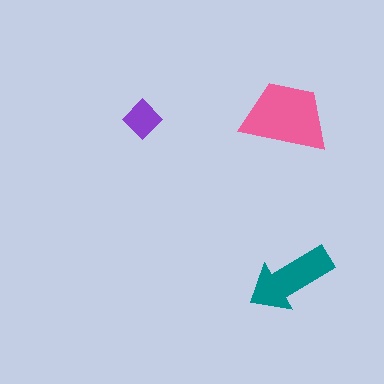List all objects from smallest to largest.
The purple diamond, the teal arrow, the pink trapezoid.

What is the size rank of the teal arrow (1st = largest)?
2nd.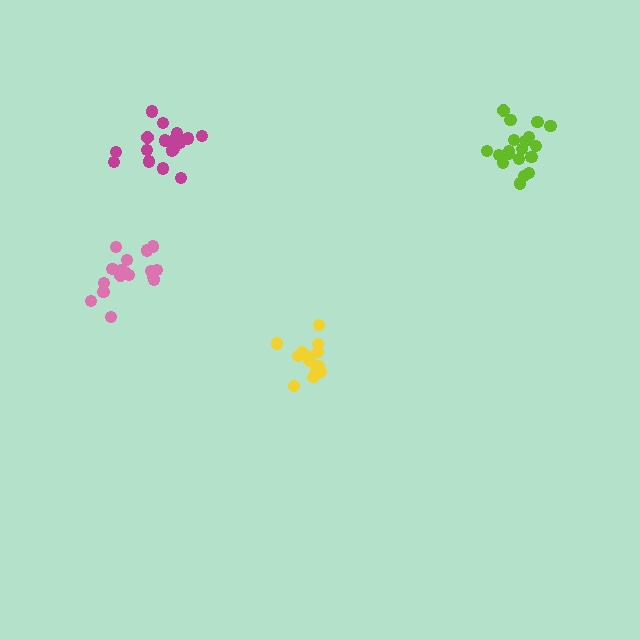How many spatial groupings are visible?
There are 4 spatial groupings.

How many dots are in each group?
Group 1: 17 dots, Group 2: 17 dots, Group 3: 19 dots, Group 4: 13 dots (66 total).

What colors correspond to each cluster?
The clusters are colored: pink, magenta, lime, yellow.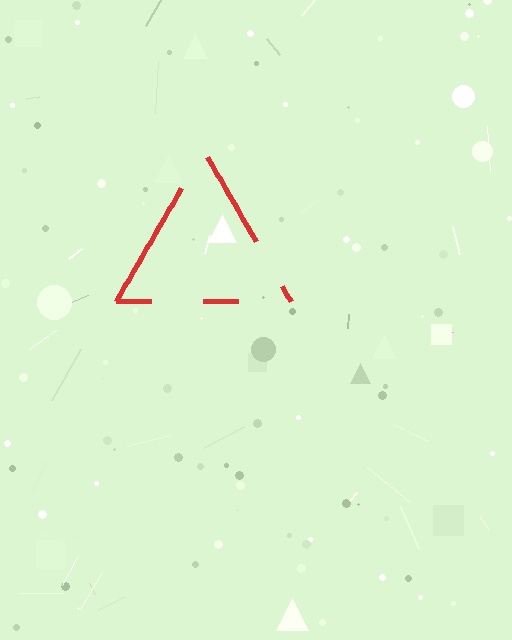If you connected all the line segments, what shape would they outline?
They would outline a triangle.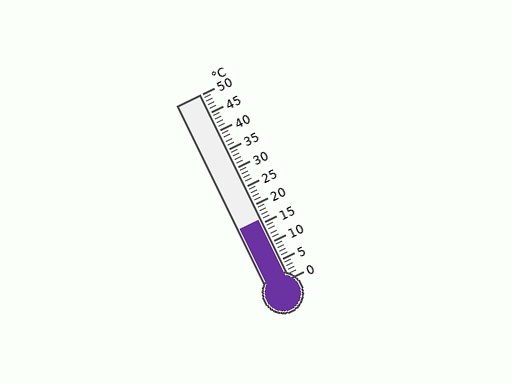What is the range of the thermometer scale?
The thermometer scale ranges from 0°C to 50°C.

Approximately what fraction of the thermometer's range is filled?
The thermometer is filled to approximately 30% of its range.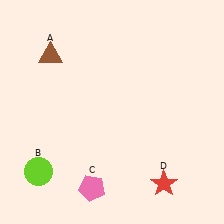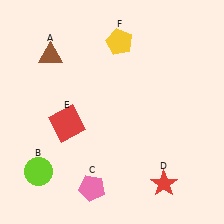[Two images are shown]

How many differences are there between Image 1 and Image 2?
There are 2 differences between the two images.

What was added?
A red square (E), a yellow pentagon (F) were added in Image 2.